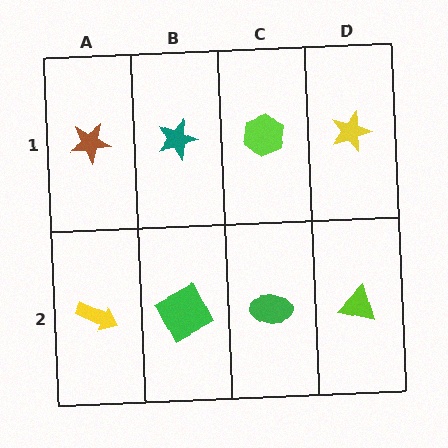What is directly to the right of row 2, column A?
A green square.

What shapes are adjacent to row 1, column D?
A lime triangle (row 2, column D), a lime hexagon (row 1, column C).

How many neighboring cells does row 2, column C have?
3.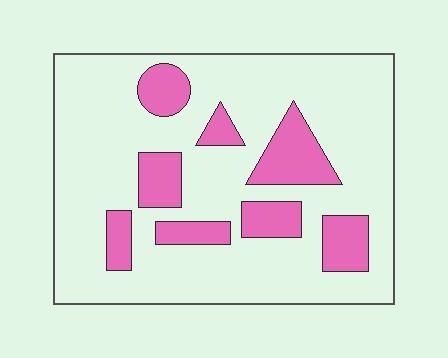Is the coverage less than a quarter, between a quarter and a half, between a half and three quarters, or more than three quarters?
Less than a quarter.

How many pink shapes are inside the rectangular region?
8.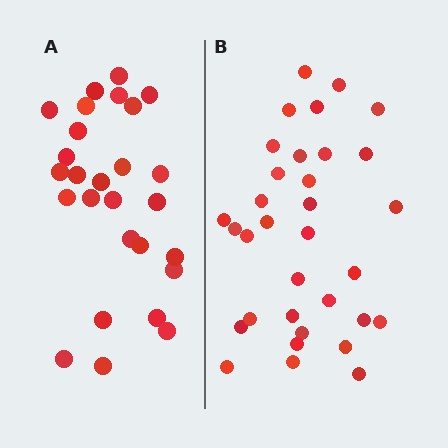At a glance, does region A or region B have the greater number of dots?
Region B (the right region) has more dots.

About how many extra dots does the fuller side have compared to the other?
Region B has about 6 more dots than region A.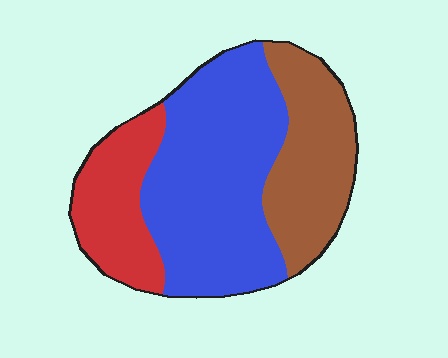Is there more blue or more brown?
Blue.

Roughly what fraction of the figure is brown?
Brown takes up about one quarter (1/4) of the figure.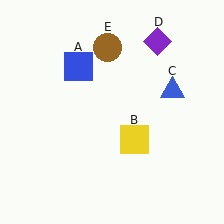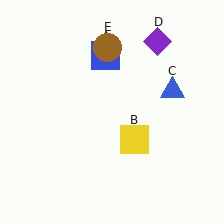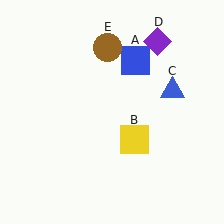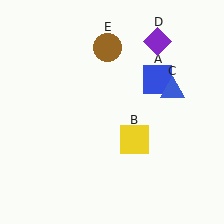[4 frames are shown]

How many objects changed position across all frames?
1 object changed position: blue square (object A).